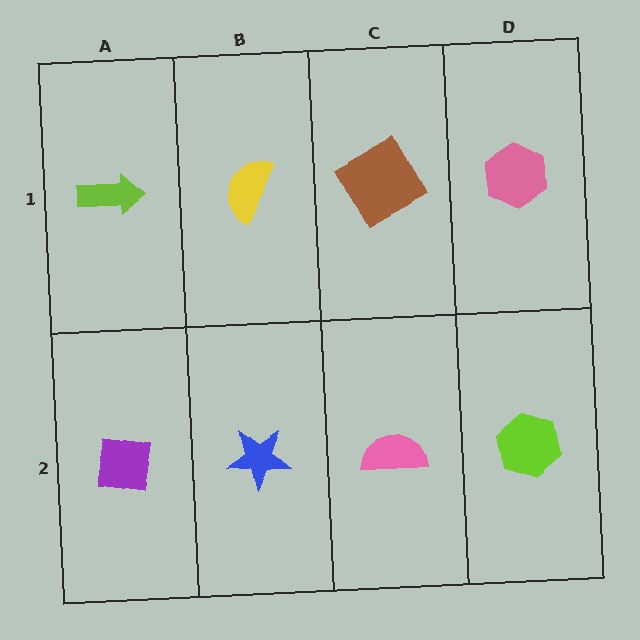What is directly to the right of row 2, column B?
A pink semicircle.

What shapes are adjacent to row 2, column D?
A pink hexagon (row 1, column D), a pink semicircle (row 2, column C).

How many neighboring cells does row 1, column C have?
3.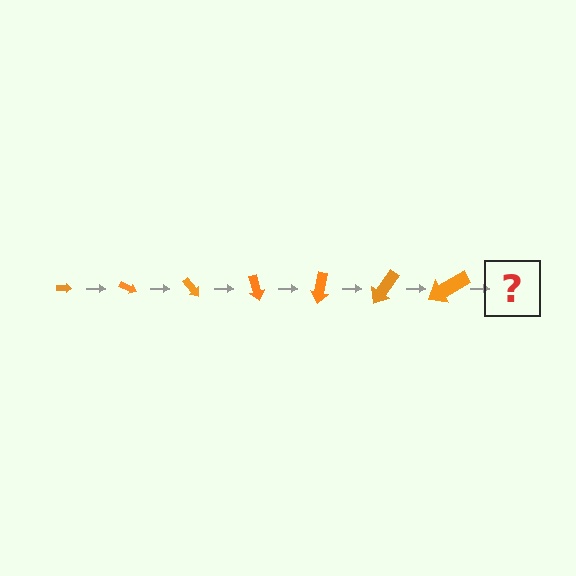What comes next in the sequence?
The next element should be an arrow, larger than the previous one and rotated 175 degrees from the start.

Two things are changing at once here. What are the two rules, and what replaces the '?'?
The two rules are that the arrow grows larger each step and it rotates 25 degrees each step. The '?' should be an arrow, larger than the previous one and rotated 175 degrees from the start.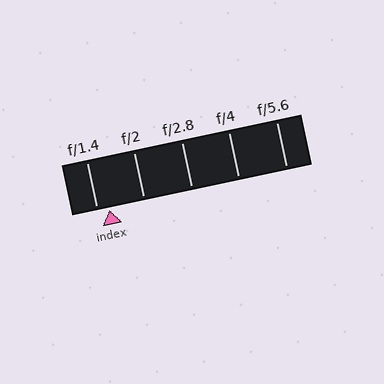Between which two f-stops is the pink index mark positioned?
The index mark is between f/1.4 and f/2.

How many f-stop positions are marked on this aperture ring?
There are 5 f-stop positions marked.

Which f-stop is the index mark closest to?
The index mark is closest to f/1.4.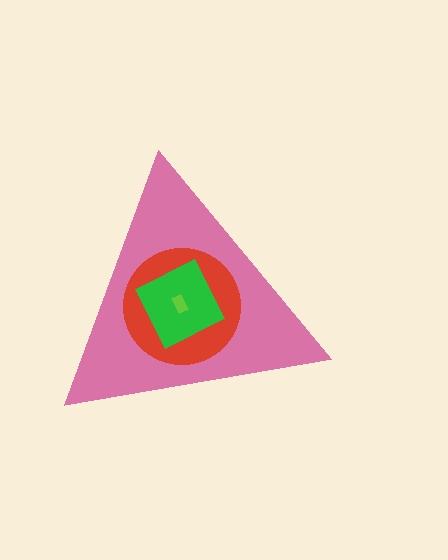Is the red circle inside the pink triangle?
Yes.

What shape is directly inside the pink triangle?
The red circle.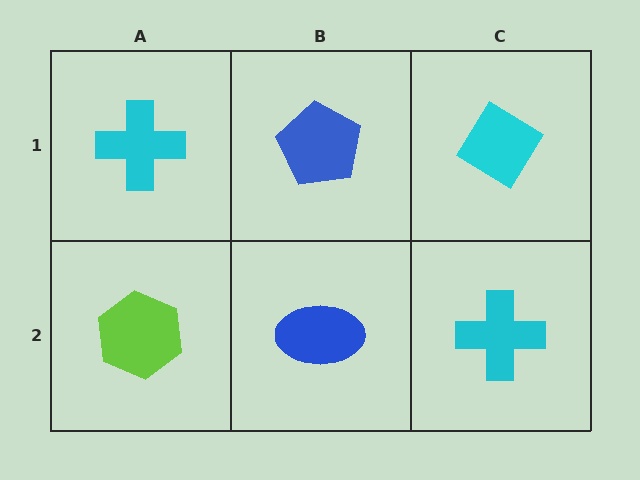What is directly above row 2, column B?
A blue pentagon.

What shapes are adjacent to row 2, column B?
A blue pentagon (row 1, column B), a lime hexagon (row 2, column A), a cyan cross (row 2, column C).